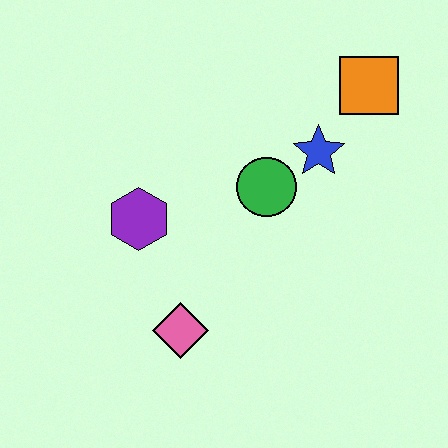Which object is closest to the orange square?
The blue star is closest to the orange square.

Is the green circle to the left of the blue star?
Yes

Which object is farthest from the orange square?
The pink diamond is farthest from the orange square.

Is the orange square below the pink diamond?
No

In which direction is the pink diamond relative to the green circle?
The pink diamond is below the green circle.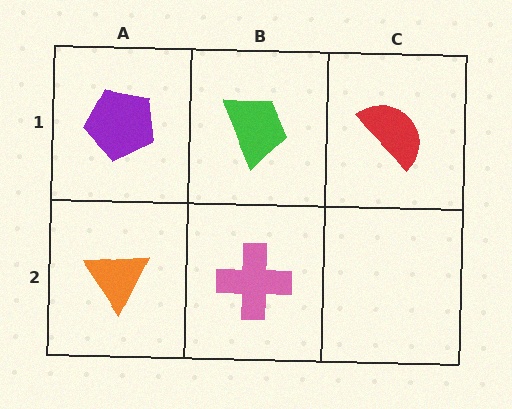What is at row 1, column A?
A purple pentagon.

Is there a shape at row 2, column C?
No, that cell is empty.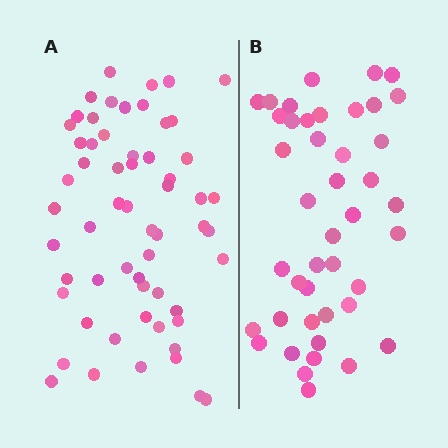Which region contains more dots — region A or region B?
Region A (the left region) has more dots.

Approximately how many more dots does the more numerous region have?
Region A has approximately 15 more dots than region B.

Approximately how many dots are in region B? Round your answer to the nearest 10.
About 40 dots. (The exact count is 43, which rounds to 40.)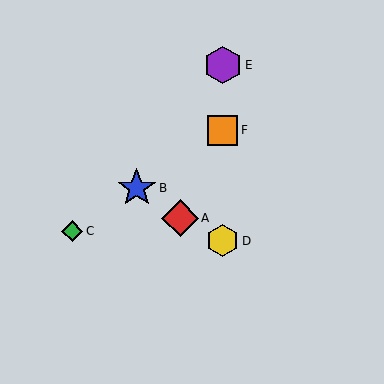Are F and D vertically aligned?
Yes, both are at x≈223.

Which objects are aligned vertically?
Objects D, E, F are aligned vertically.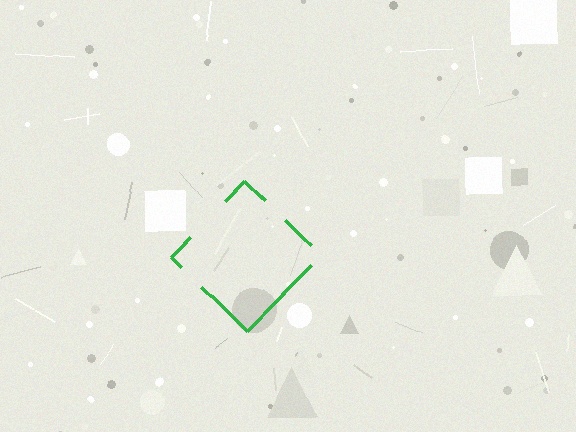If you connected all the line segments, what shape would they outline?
They would outline a diamond.